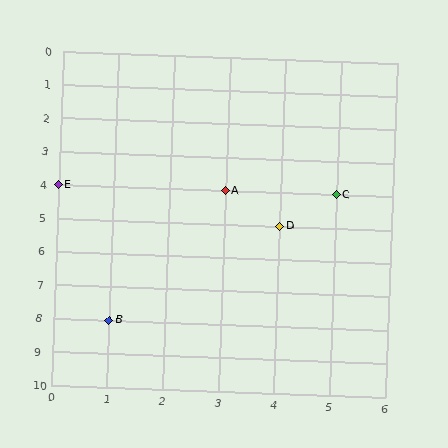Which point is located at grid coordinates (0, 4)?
Point E is at (0, 4).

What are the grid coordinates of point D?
Point D is at grid coordinates (4, 5).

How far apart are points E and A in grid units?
Points E and A are 3 columns apart.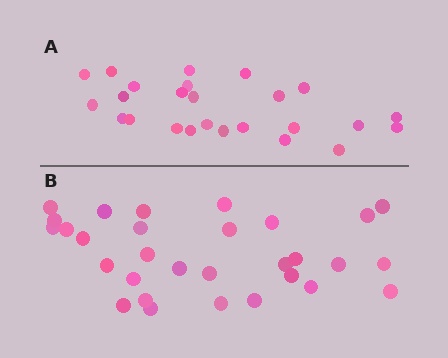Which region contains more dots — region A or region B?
Region B (the bottom region) has more dots.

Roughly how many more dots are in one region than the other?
Region B has about 5 more dots than region A.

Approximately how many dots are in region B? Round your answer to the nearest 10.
About 30 dots.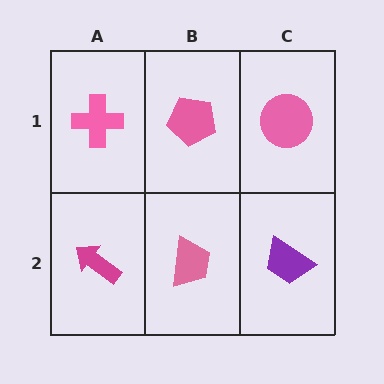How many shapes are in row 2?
3 shapes.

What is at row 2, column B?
A pink trapezoid.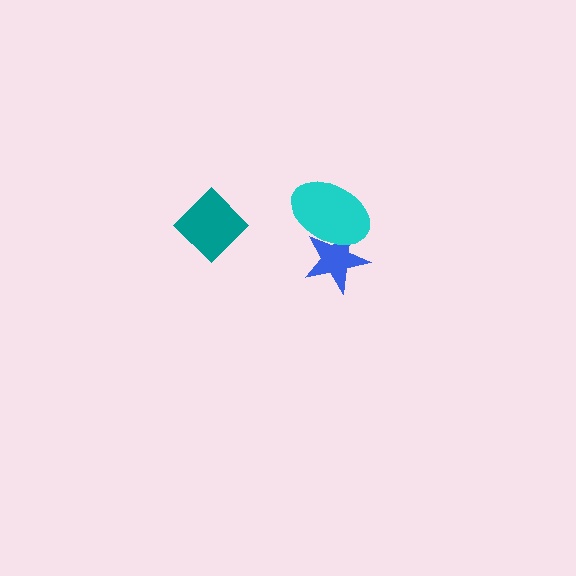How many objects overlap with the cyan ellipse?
1 object overlaps with the cyan ellipse.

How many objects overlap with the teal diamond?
0 objects overlap with the teal diamond.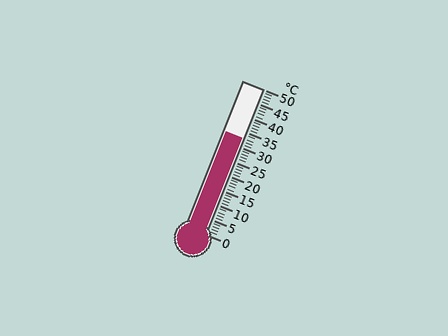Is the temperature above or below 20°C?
The temperature is above 20°C.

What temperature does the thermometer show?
The thermometer shows approximately 33°C.